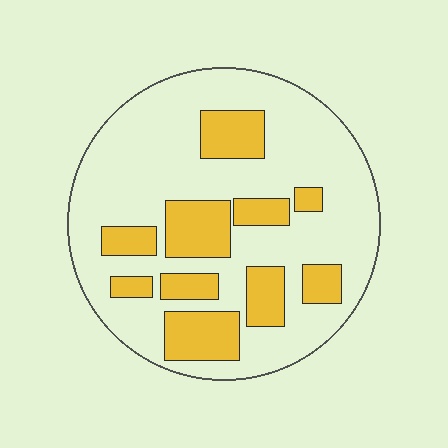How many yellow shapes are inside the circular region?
10.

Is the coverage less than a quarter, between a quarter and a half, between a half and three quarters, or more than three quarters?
Between a quarter and a half.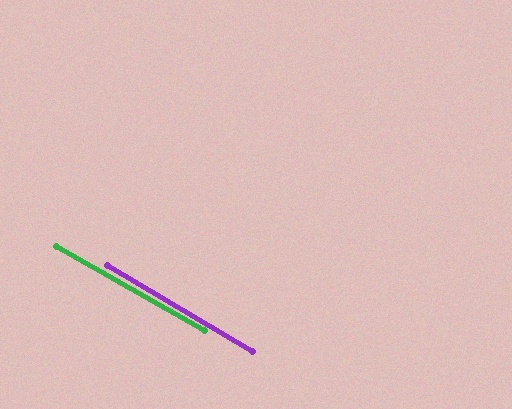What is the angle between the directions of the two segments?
Approximately 1 degree.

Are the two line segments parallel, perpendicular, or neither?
Parallel — their directions differ by only 1.1°.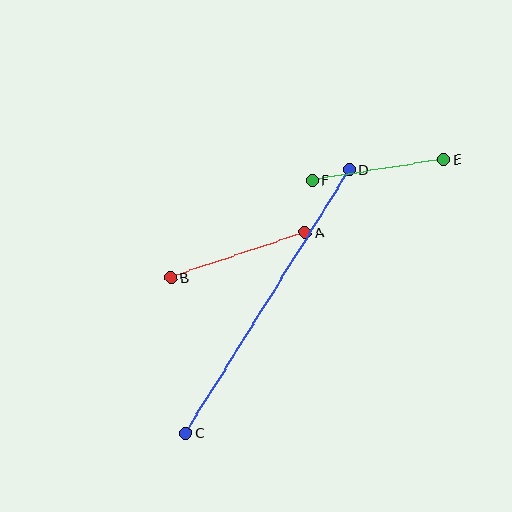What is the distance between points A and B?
The distance is approximately 142 pixels.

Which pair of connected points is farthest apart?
Points C and D are farthest apart.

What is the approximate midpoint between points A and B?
The midpoint is at approximately (238, 255) pixels.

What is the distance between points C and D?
The distance is approximately 310 pixels.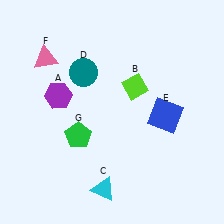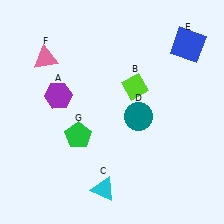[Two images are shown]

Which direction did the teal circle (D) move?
The teal circle (D) moved right.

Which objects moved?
The objects that moved are: the teal circle (D), the blue square (E).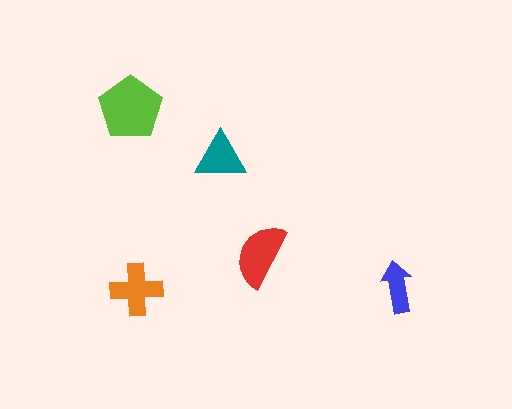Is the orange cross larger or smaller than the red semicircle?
Smaller.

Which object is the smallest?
The blue arrow.